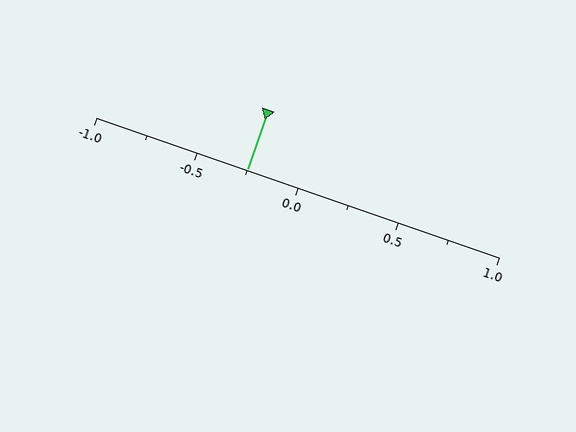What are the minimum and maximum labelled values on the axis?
The axis runs from -1.0 to 1.0.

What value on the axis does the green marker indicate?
The marker indicates approximately -0.25.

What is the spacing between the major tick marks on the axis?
The major ticks are spaced 0.5 apart.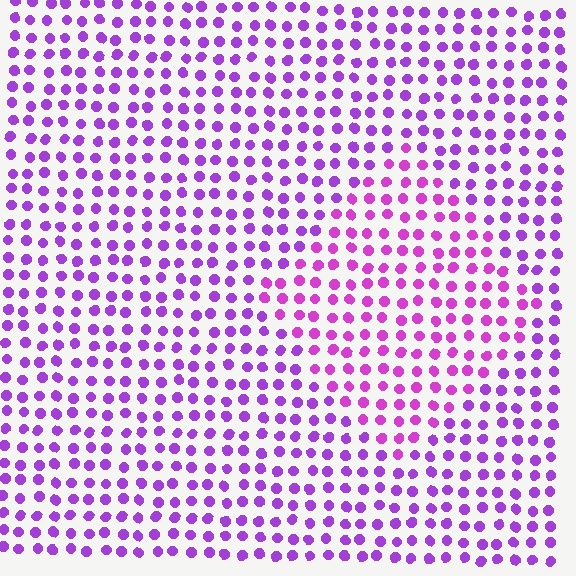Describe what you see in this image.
The image is filled with small purple elements in a uniform arrangement. A diamond-shaped region is visible where the elements are tinted to a slightly different hue, forming a subtle color boundary.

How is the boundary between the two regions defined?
The boundary is defined purely by a slight shift in hue (about 23 degrees). Spacing, size, and orientation are identical on both sides.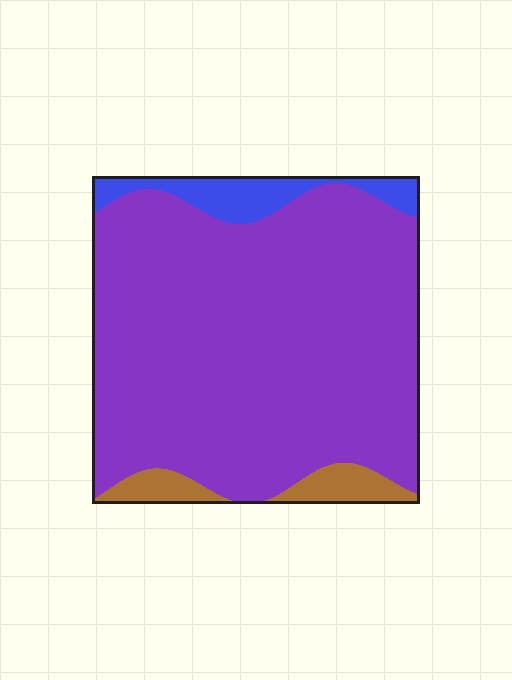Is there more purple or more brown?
Purple.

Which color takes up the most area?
Purple, at roughly 85%.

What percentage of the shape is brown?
Brown takes up about one tenth (1/10) of the shape.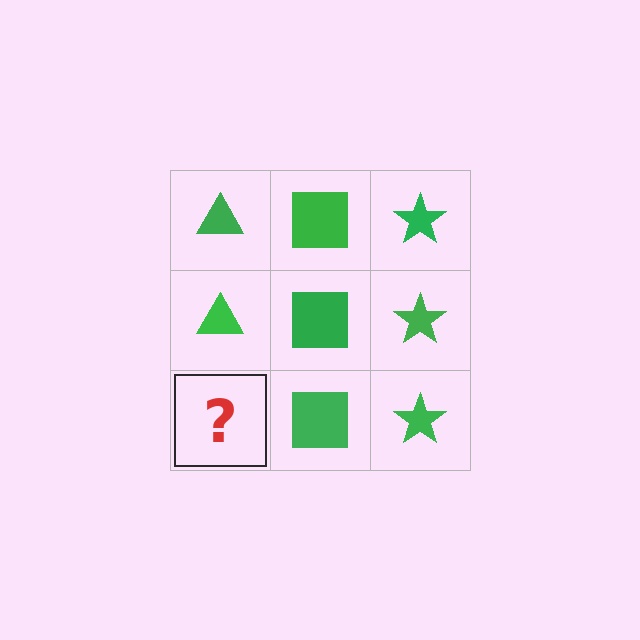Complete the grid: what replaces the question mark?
The question mark should be replaced with a green triangle.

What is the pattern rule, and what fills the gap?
The rule is that each column has a consistent shape. The gap should be filled with a green triangle.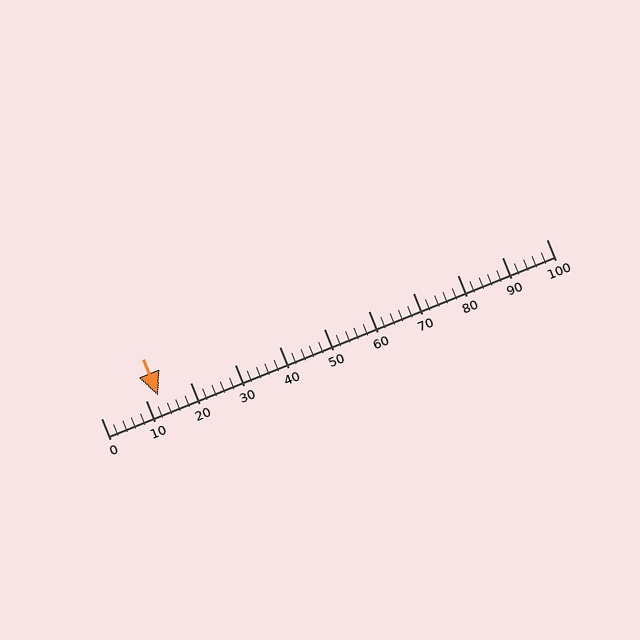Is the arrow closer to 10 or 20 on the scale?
The arrow is closer to 10.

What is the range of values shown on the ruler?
The ruler shows values from 0 to 100.